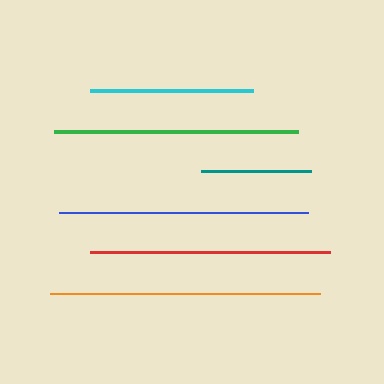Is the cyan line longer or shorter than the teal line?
The cyan line is longer than the teal line.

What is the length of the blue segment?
The blue segment is approximately 249 pixels long.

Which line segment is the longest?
The orange line is the longest at approximately 271 pixels.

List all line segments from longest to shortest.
From longest to shortest: orange, blue, green, red, cyan, teal.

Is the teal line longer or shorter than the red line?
The red line is longer than the teal line.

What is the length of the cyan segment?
The cyan segment is approximately 163 pixels long.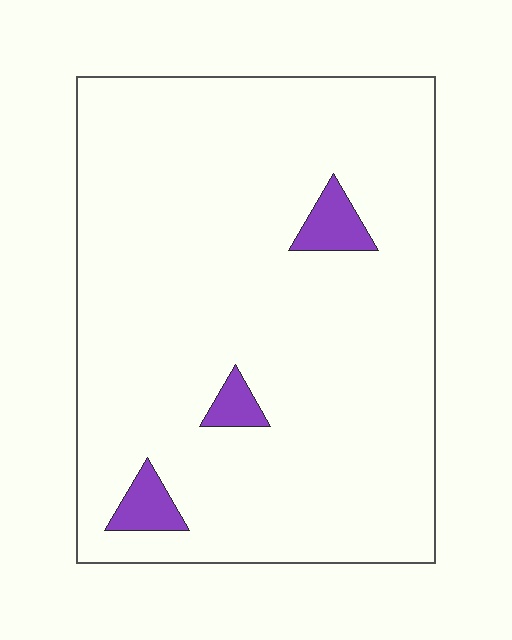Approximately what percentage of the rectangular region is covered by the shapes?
Approximately 5%.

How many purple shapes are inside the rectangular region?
3.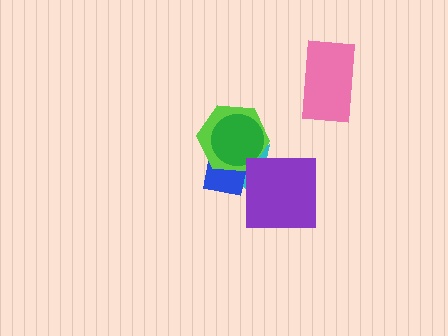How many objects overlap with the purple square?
1 object overlaps with the purple square.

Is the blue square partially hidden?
Yes, it is partially covered by another shape.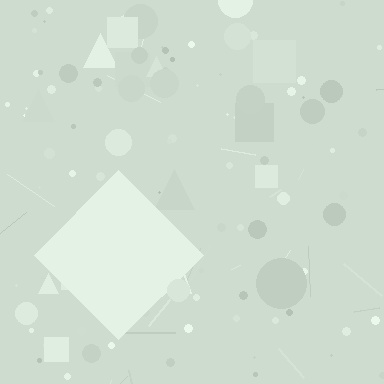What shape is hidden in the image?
A diamond is hidden in the image.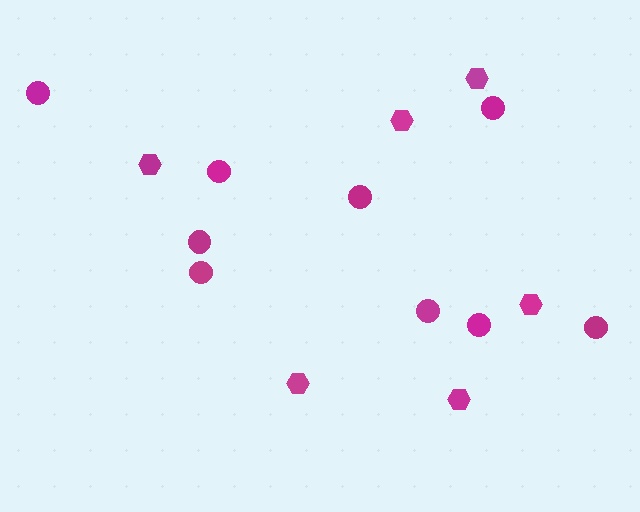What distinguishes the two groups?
There are 2 groups: one group of circles (9) and one group of hexagons (6).